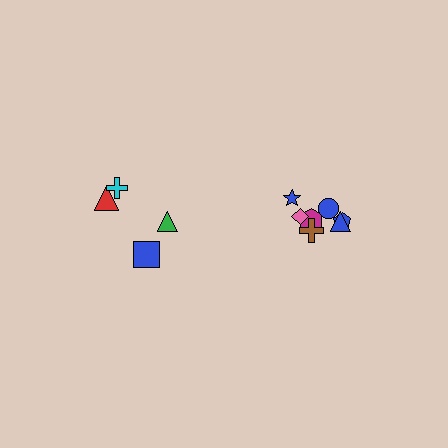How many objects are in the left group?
There are 4 objects.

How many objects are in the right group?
There are 7 objects.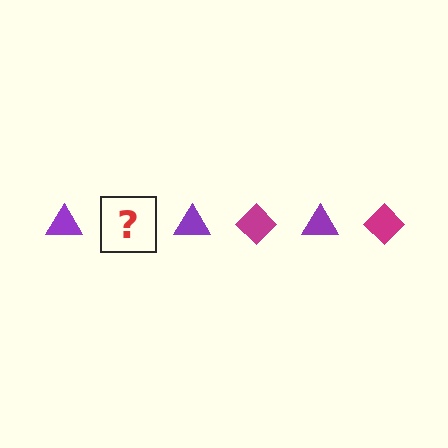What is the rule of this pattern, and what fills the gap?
The rule is that the pattern alternates between purple triangle and magenta diamond. The gap should be filled with a magenta diamond.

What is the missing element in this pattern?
The missing element is a magenta diamond.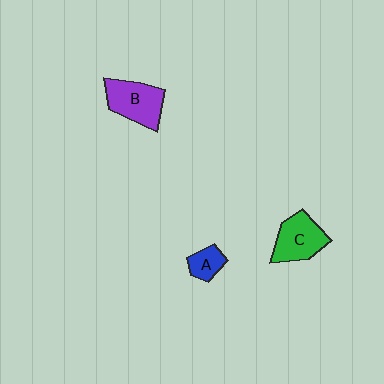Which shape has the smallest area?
Shape A (blue).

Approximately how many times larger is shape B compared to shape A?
Approximately 2.2 times.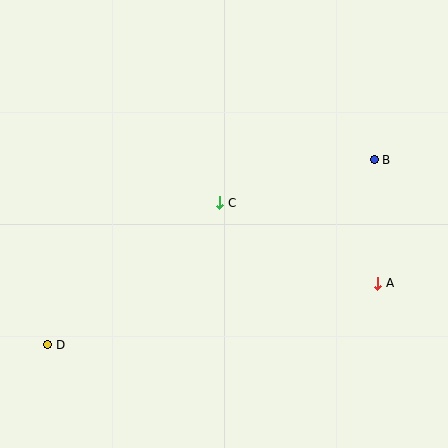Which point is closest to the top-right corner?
Point B is closest to the top-right corner.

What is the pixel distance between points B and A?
The distance between B and A is 124 pixels.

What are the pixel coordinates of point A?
Point A is at (378, 283).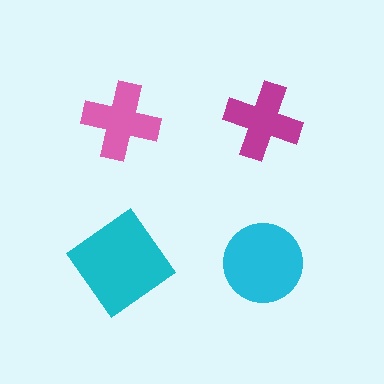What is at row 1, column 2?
A magenta cross.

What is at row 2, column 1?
A cyan diamond.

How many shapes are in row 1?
2 shapes.